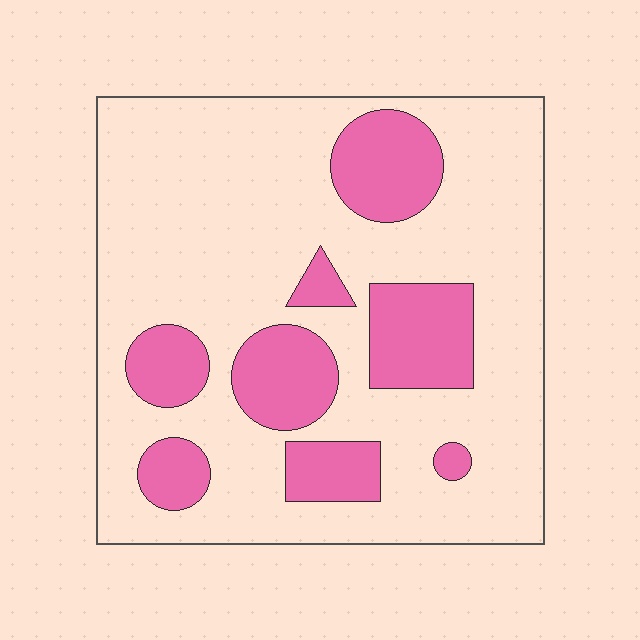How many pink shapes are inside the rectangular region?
8.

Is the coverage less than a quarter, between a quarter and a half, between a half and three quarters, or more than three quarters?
Less than a quarter.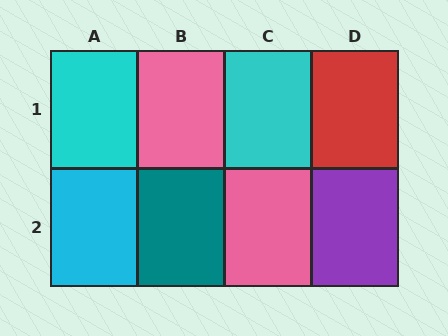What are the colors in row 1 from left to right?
Cyan, pink, cyan, red.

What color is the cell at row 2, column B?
Teal.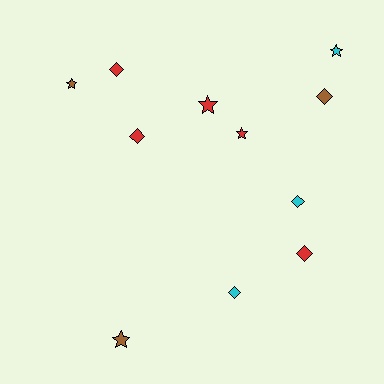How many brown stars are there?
There are 2 brown stars.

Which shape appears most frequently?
Diamond, with 6 objects.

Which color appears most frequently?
Red, with 5 objects.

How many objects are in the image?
There are 11 objects.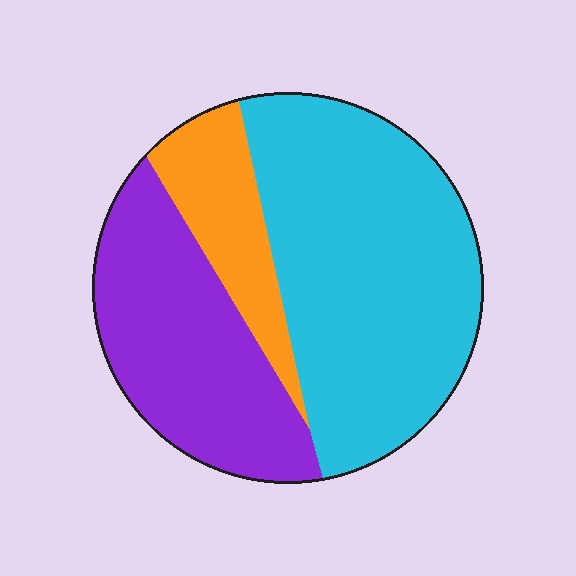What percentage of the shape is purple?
Purple covers about 30% of the shape.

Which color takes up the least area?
Orange, at roughly 15%.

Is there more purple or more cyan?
Cyan.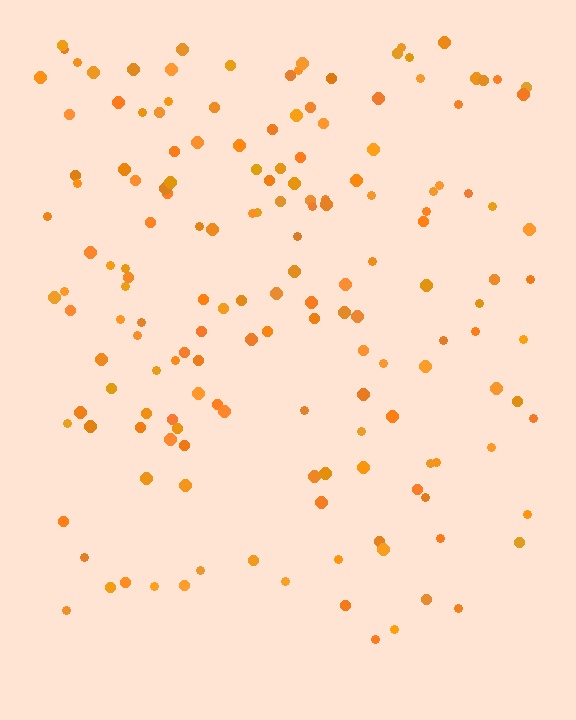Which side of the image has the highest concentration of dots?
The top.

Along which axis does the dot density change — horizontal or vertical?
Vertical.